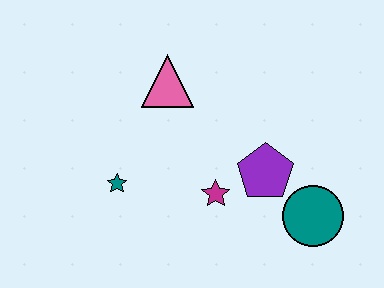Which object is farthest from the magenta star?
The pink triangle is farthest from the magenta star.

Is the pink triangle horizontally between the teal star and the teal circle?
Yes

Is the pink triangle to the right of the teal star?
Yes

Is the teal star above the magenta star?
Yes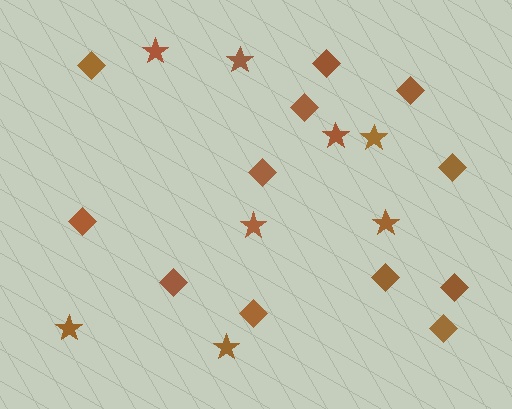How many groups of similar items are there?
There are 2 groups: one group of diamonds (12) and one group of stars (8).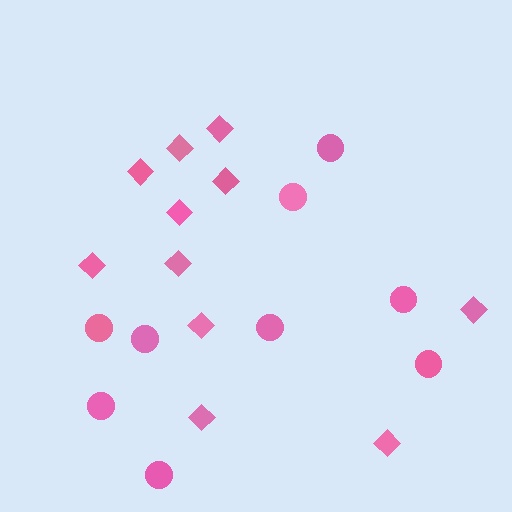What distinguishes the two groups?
There are 2 groups: one group of circles (9) and one group of diamonds (11).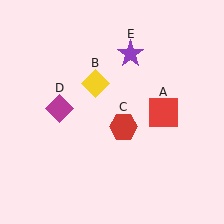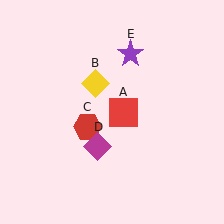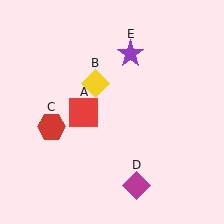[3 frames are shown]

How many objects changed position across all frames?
3 objects changed position: red square (object A), red hexagon (object C), magenta diamond (object D).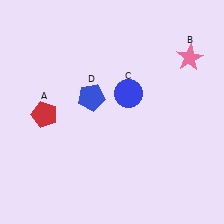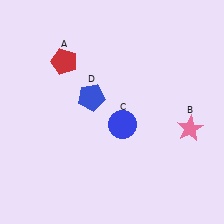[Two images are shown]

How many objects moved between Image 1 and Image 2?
3 objects moved between the two images.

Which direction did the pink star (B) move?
The pink star (B) moved down.